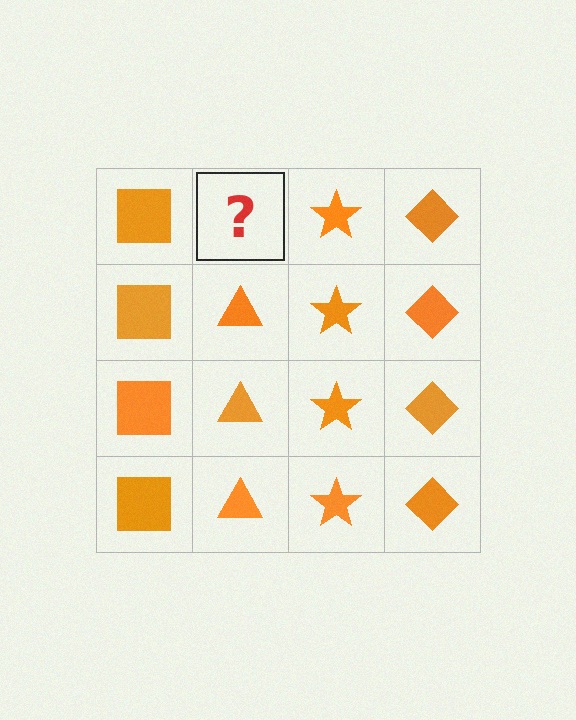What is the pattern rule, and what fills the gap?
The rule is that each column has a consistent shape. The gap should be filled with an orange triangle.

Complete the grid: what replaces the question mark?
The question mark should be replaced with an orange triangle.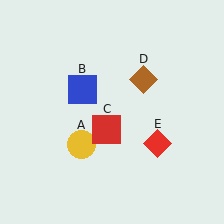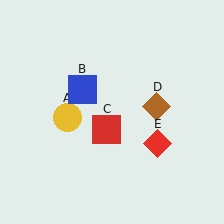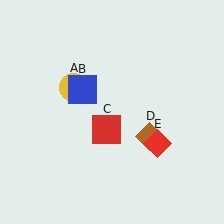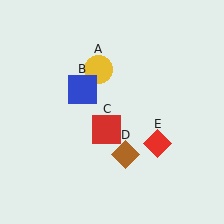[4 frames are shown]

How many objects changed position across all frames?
2 objects changed position: yellow circle (object A), brown diamond (object D).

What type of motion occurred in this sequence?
The yellow circle (object A), brown diamond (object D) rotated clockwise around the center of the scene.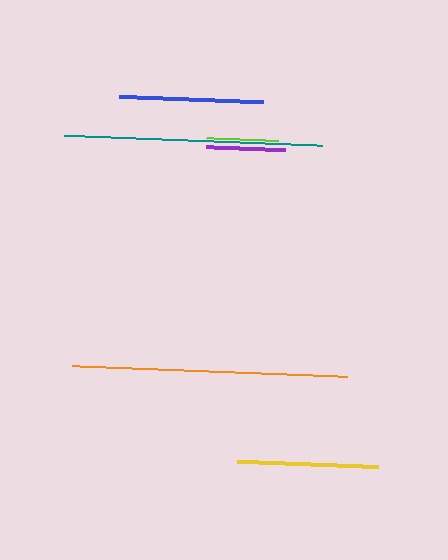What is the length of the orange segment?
The orange segment is approximately 275 pixels long.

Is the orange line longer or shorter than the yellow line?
The orange line is longer than the yellow line.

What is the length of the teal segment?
The teal segment is approximately 257 pixels long.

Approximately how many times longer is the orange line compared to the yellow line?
The orange line is approximately 1.9 times the length of the yellow line.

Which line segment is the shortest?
The lime line is the shortest at approximately 72 pixels.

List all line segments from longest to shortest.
From longest to shortest: orange, teal, blue, yellow, purple, lime.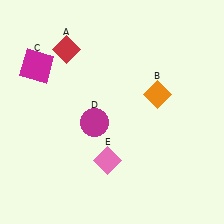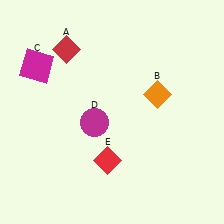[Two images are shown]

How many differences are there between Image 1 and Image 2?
There is 1 difference between the two images.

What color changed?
The diamond (E) changed from pink in Image 1 to red in Image 2.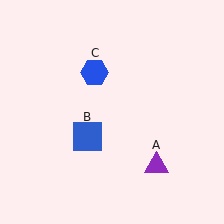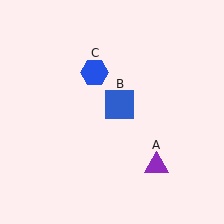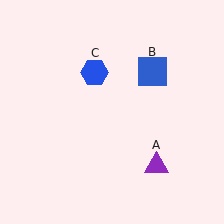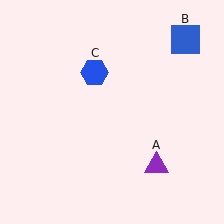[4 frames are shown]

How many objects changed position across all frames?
1 object changed position: blue square (object B).